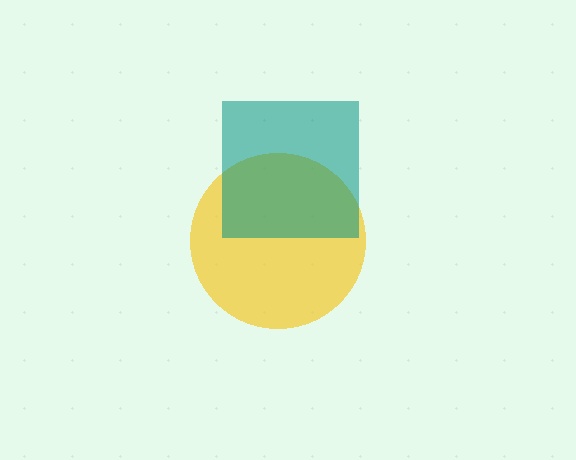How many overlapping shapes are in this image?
There are 2 overlapping shapes in the image.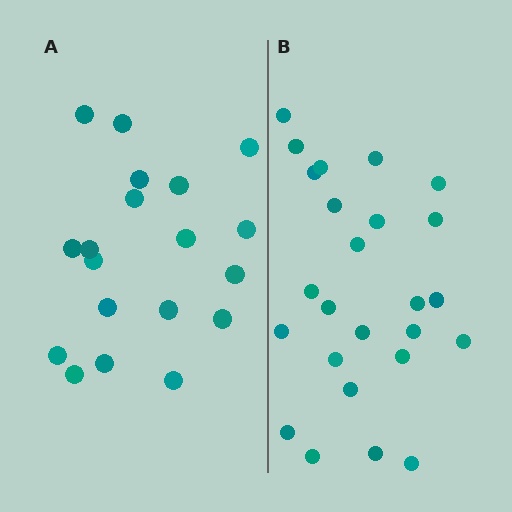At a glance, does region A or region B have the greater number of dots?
Region B (the right region) has more dots.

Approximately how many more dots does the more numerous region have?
Region B has about 6 more dots than region A.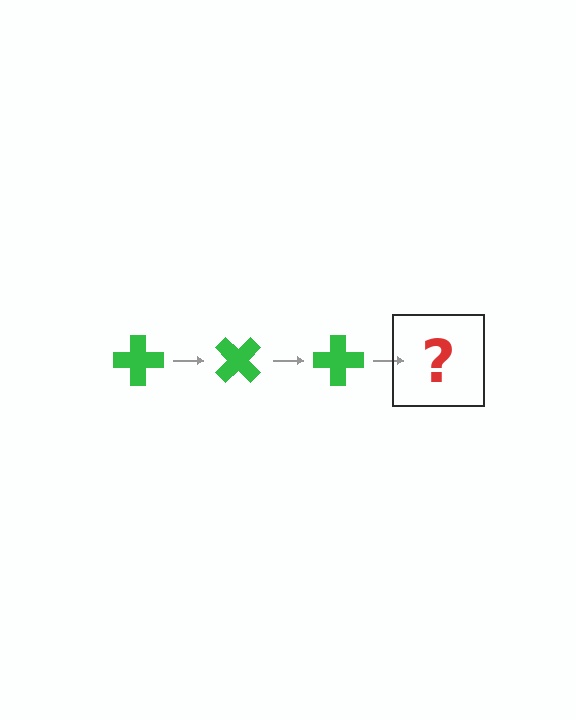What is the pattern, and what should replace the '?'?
The pattern is that the cross rotates 45 degrees each step. The '?' should be a green cross rotated 135 degrees.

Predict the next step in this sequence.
The next step is a green cross rotated 135 degrees.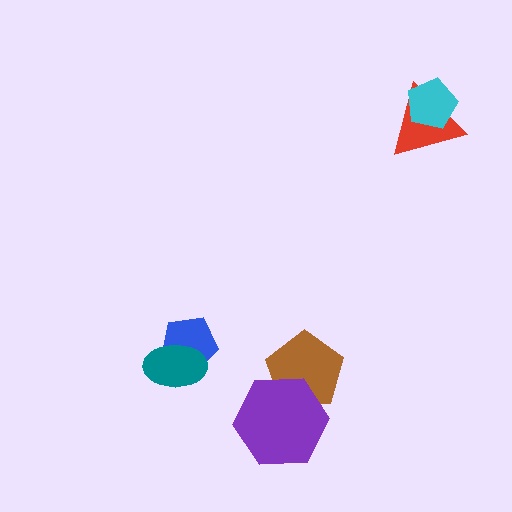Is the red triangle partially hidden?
Yes, it is partially covered by another shape.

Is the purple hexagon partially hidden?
No, no other shape covers it.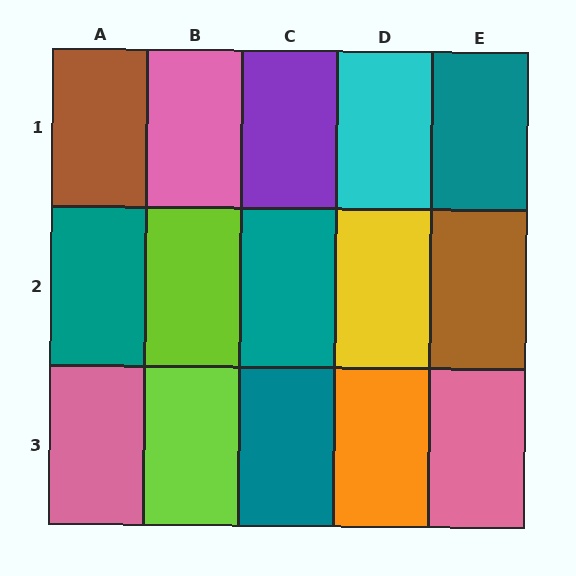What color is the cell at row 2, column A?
Teal.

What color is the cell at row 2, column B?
Lime.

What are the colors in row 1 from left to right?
Brown, pink, purple, cyan, teal.